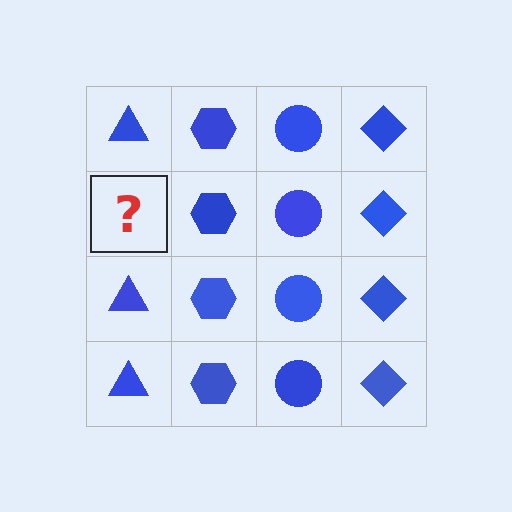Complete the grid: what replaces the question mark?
The question mark should be replaced with a blue triangle.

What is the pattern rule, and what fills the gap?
The rule is that each column has a consistent shape. The gap should be filled with a blue triangle.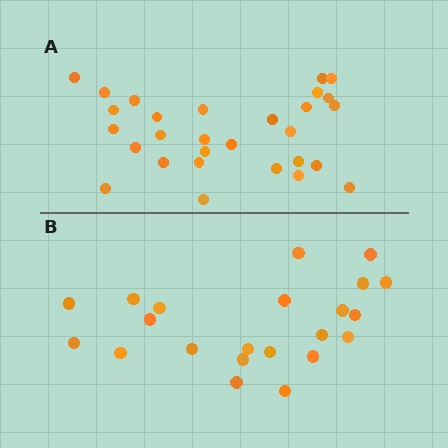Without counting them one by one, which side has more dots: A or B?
Region A (the top region) has more dots.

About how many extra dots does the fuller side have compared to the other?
Region A has roughly 8 or so more dots than region B.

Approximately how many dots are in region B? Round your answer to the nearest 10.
About 20 dots. (The exact count is 22, which rounds to 20.)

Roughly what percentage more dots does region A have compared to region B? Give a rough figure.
About 30% more.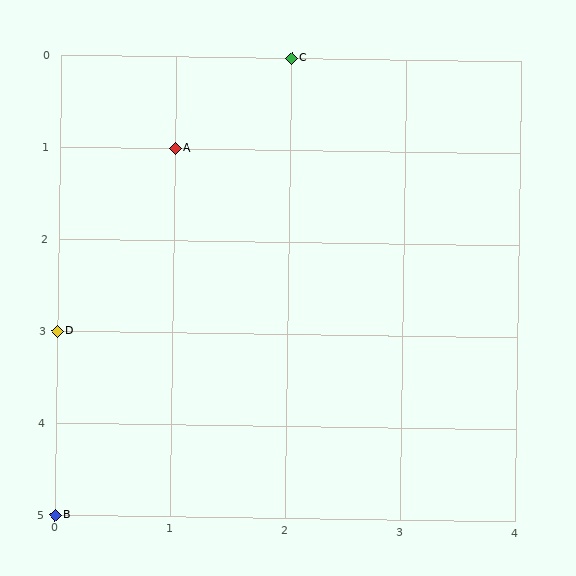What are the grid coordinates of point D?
Point D is at grid coordinates (0, 3).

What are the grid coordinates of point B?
Point B is at grid coordinates (0, 5).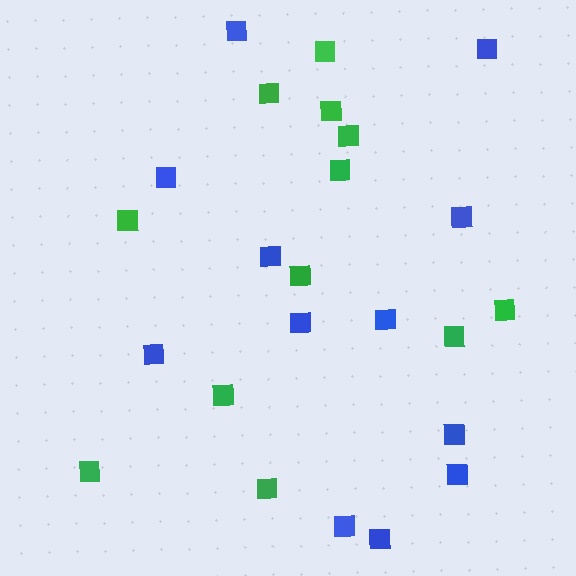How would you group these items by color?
There are 2 groups: one group of blue squares (12) and one group of green squares (12).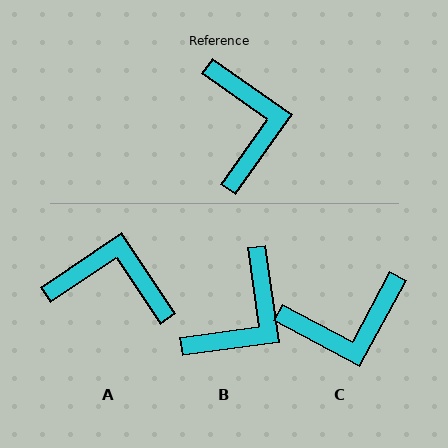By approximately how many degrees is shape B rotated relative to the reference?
Approximately 47 degrees clockwise.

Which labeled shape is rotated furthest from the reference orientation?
C, about 83 degrees away.